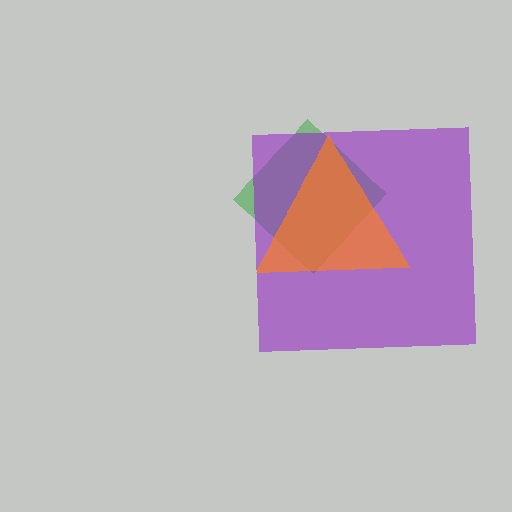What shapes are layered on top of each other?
The layered shapes are: a green diamond, a purple square, an orange triangle.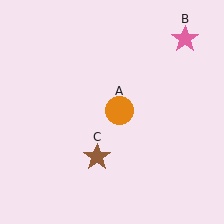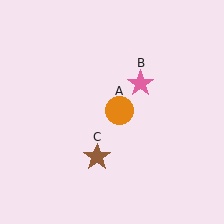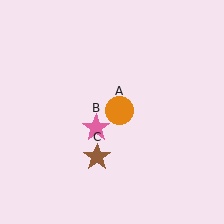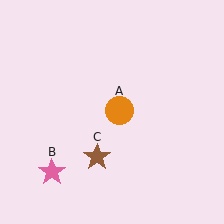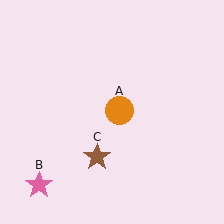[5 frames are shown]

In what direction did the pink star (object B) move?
The pink star (object B) moved down and to the left.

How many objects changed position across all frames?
1 object changed position: pink star (object B).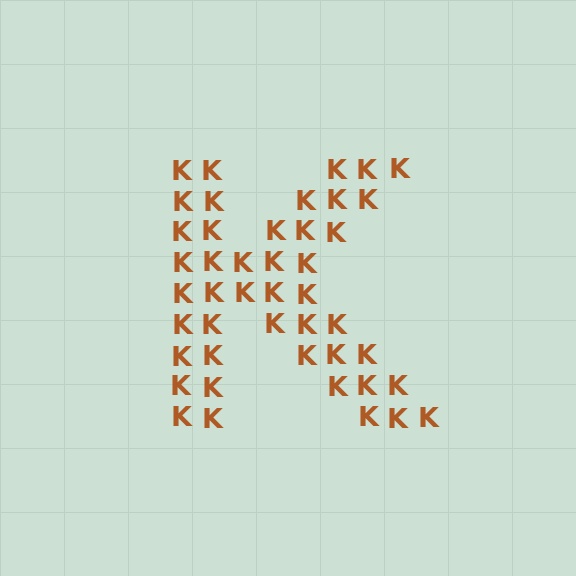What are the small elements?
The small elements are letter K's.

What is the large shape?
The large shape is the letter K.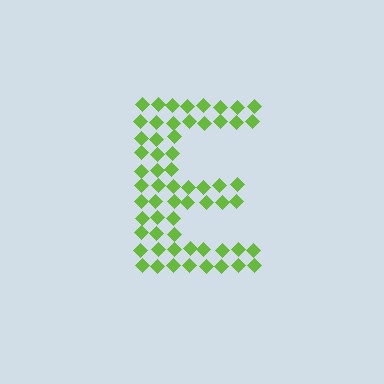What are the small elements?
The small elements are diamonds.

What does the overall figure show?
The overall figure shows the letter E.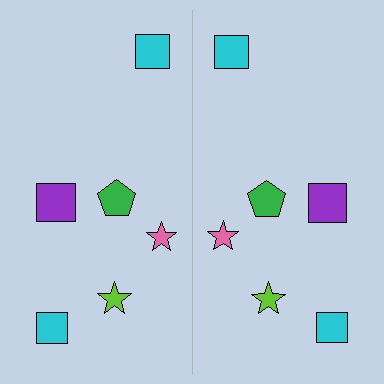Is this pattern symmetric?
Yes, this pattern has bilateral (reflection) symmetry.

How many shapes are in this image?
There are 12 shapes in this image.